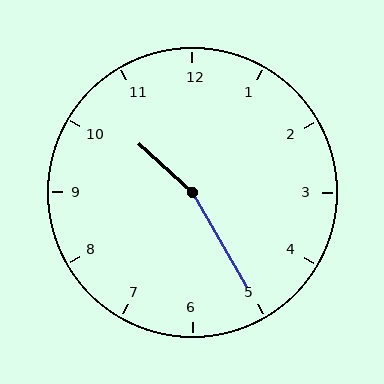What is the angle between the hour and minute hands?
Approximately 162 degrees.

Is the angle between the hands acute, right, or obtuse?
It is obtuse.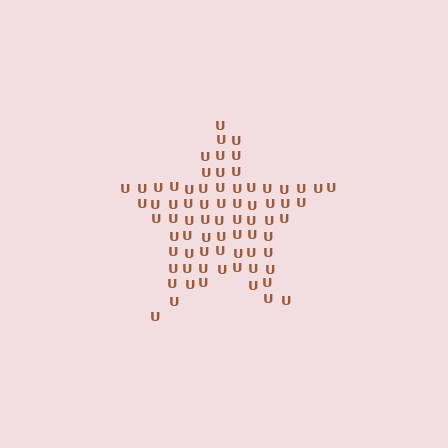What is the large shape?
The large shape is a star.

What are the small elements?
The small elements are letter U's.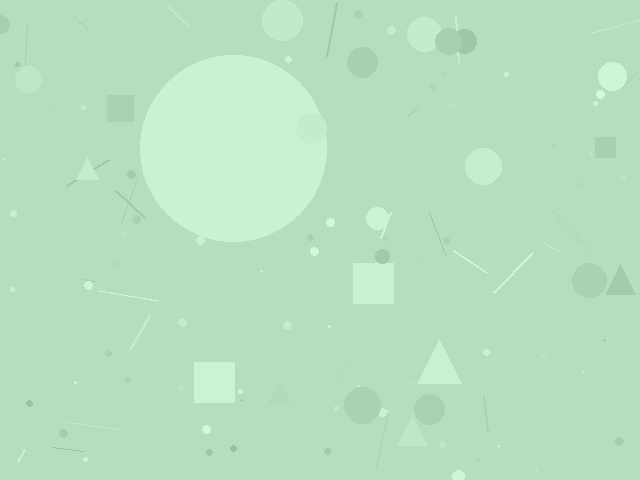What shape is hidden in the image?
A circle is hidden in the image.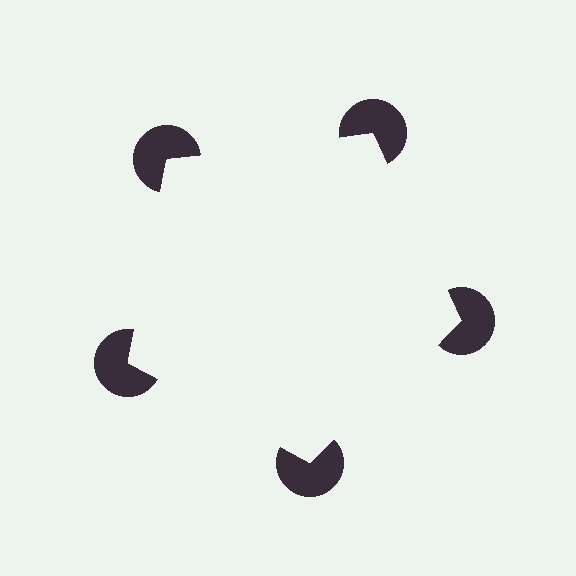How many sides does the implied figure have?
5 sides.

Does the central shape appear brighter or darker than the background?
It typically appears slightly brighter than the background, even though no actual brightness change is drawn.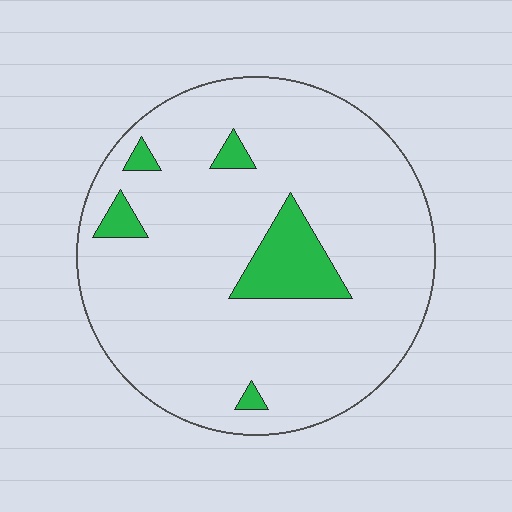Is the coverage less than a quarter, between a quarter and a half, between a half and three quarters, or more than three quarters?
Less than a quarter.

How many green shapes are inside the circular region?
5.